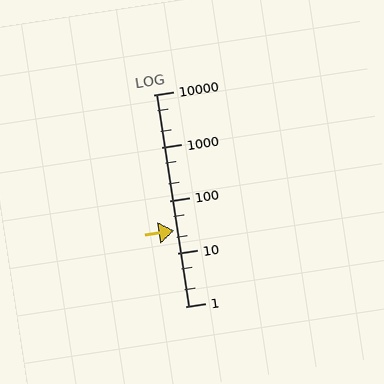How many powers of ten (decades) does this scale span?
The scale spans 4 decades, from 1 to 10000.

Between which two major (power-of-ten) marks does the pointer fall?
The pointer is between 10 and 100.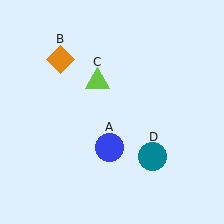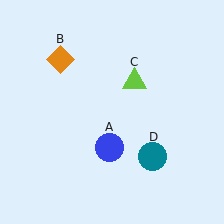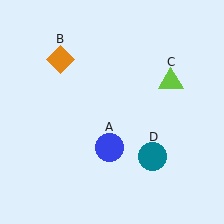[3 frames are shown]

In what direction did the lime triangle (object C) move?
The lime triangle (object C) moved right.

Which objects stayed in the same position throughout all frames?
Blue circle (object A) and orange diamond (object B) and teal circle (object D) remained stationary.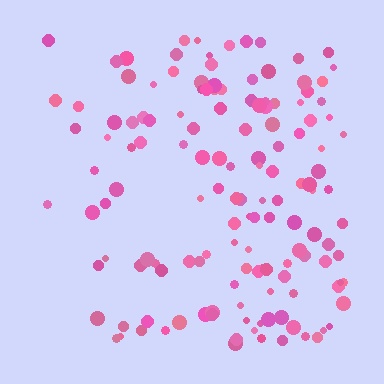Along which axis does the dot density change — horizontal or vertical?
Horizontal.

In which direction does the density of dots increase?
From left to right, with the right side densest.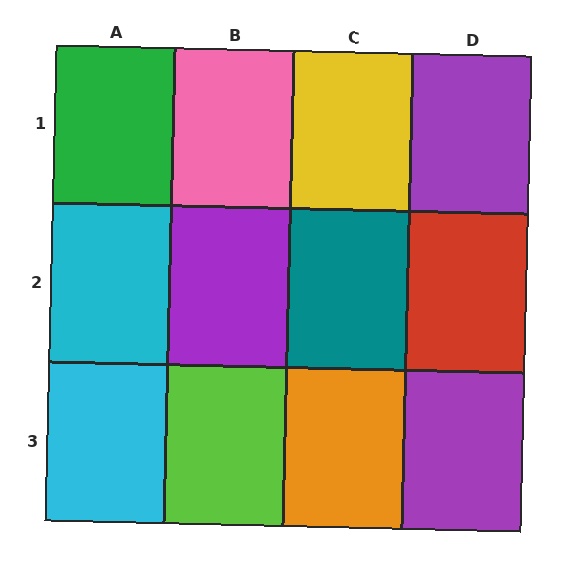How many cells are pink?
1 cell is pink.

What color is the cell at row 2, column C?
Teal.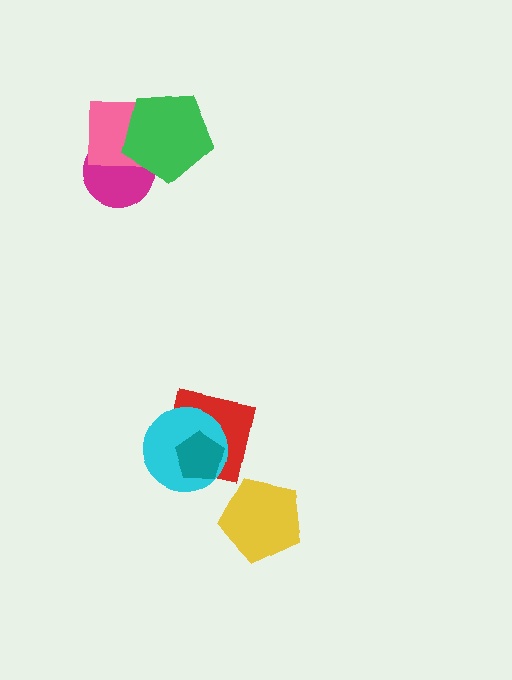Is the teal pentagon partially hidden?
No, no other shape covers it.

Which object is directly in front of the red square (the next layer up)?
The cyan circle is directly in front of the red square.